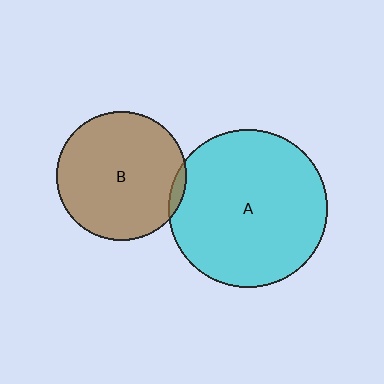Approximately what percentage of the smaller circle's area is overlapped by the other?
Approximately 5%.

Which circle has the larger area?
Circle A (cyan).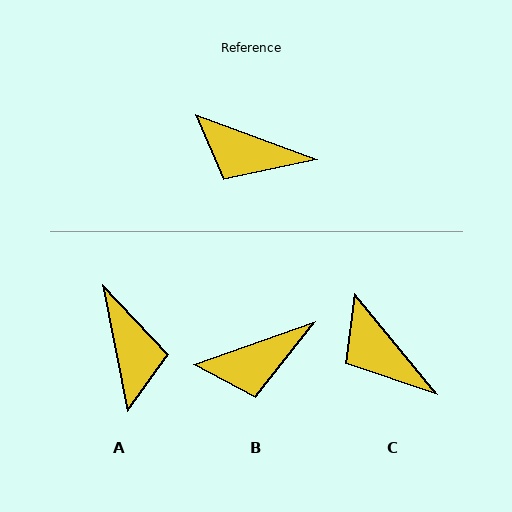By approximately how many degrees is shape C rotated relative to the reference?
Approximately 31 degrees clockwise.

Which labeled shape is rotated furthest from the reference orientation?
A, about 121 degrees away.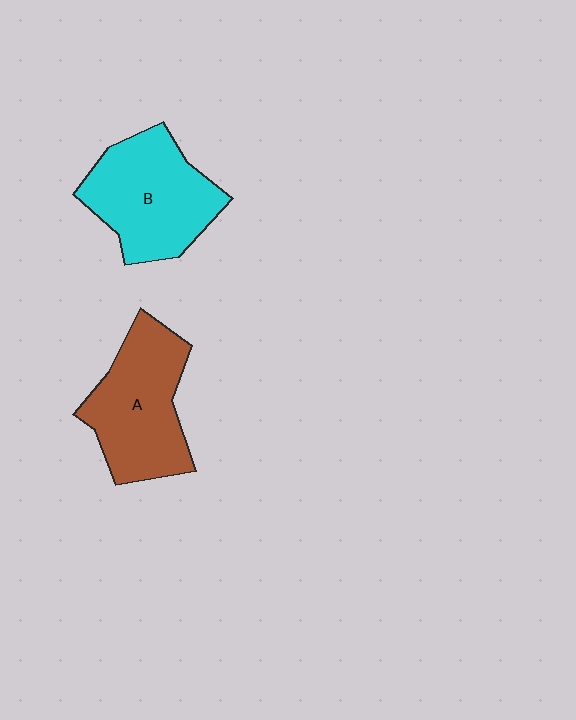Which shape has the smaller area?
Shape A (brown).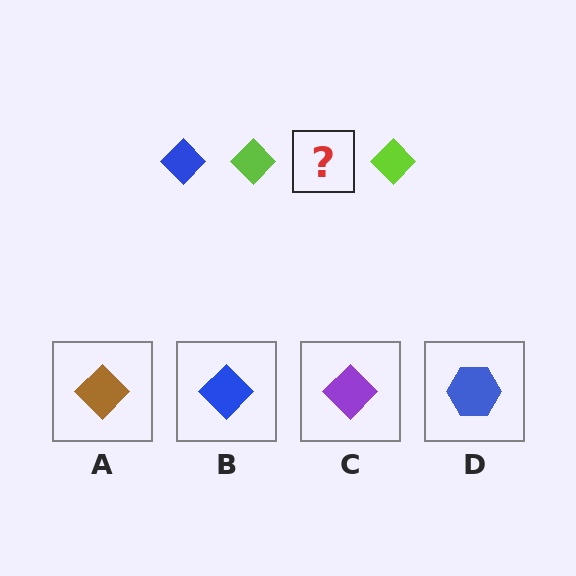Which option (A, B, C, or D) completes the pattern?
B.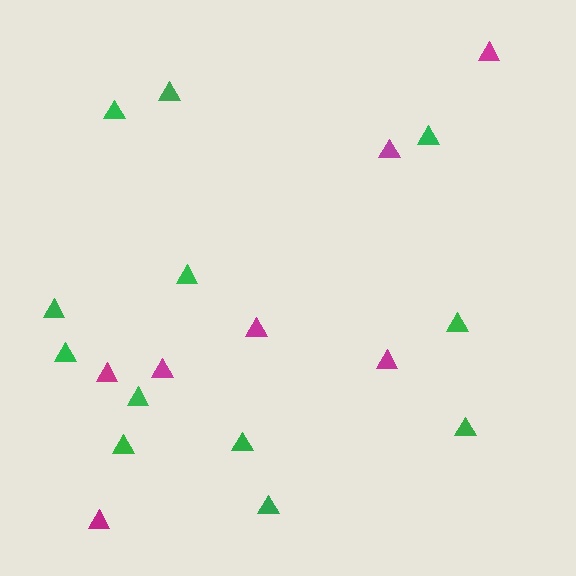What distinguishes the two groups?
There are 2 groups: one group of green triangles (12) and one group of magenta triangles (7).